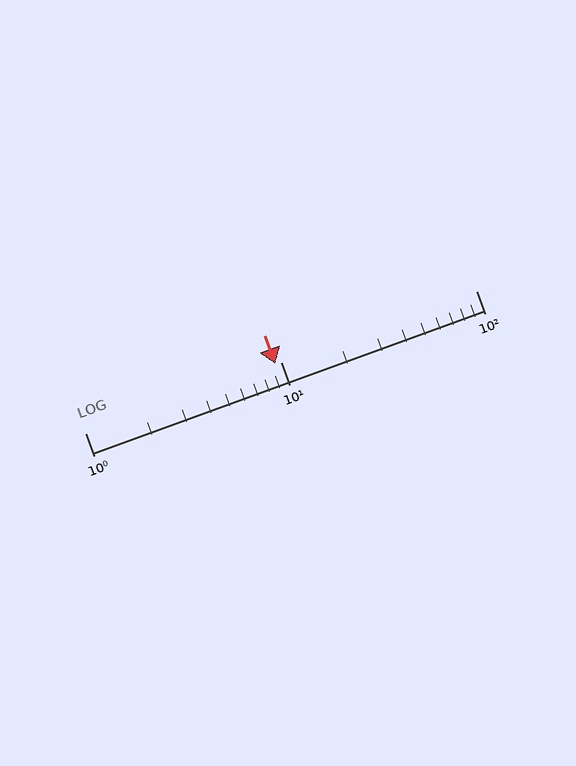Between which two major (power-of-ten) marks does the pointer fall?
The pointer is between 1 and 10.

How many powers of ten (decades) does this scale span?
The scale spans 2 decades, from 1 to 100.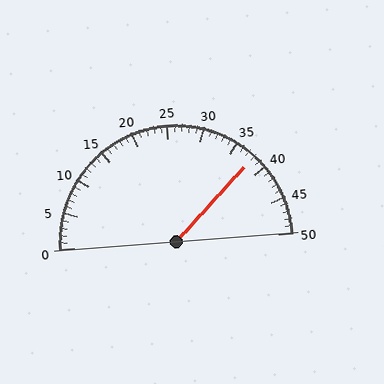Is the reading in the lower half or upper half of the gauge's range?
The reading is in the upper half of the range (0 to 50).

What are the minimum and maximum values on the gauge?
The gauge ranges from 0 to 50.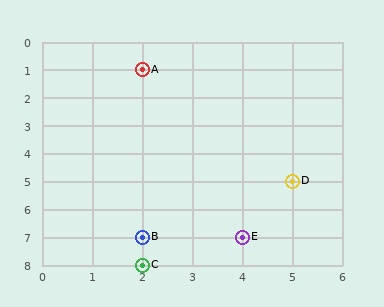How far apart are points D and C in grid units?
Points D and C are 3 columns and 3 rows apart (about 4.2 grid units diagonally).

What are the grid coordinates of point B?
Point B is at grid coordinates (2, 7).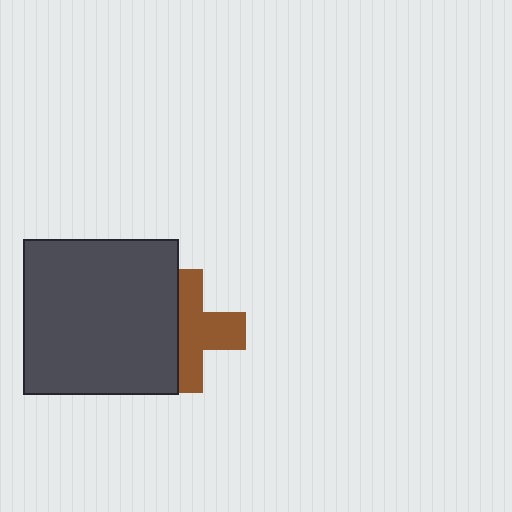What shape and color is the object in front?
The object in front is a dark gray square.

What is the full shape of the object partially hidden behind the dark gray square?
The partially hidden object is a brown cross.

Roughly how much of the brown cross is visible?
About half of it is visible (roughly 57%).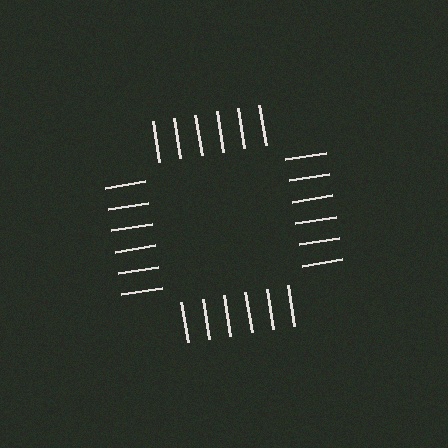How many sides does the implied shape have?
4 sides — the line-ends trace a square.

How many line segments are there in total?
24 — 6 along each of the 4 edges.